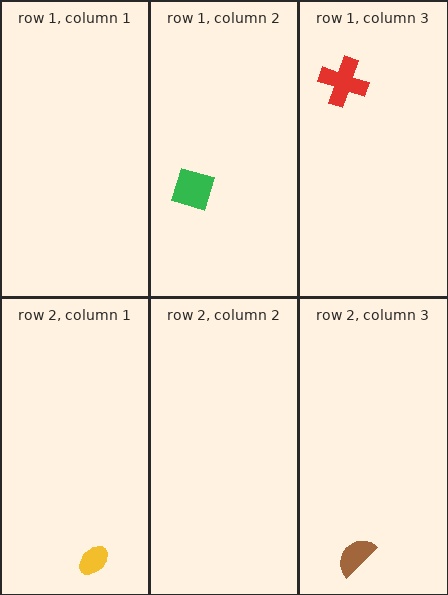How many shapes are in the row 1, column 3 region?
1.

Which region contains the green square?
The row 1, column 2 region.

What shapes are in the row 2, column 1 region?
The yellow ellipse.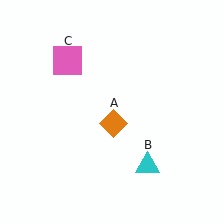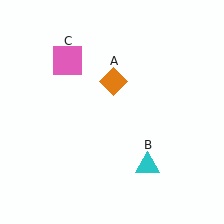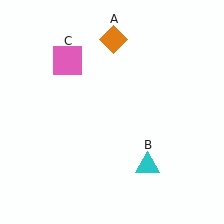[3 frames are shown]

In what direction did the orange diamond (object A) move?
The orange diamond (object A) moved up.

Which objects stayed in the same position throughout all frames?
Cyan triangle (object B) and pink square (object C) remained stationary.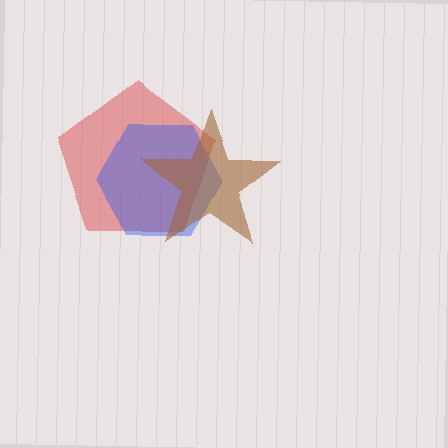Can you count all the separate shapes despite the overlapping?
Yes, there are 3 separate shapes.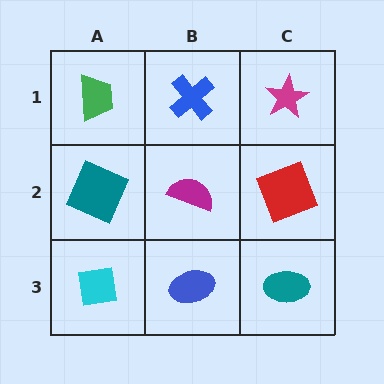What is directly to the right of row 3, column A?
A blue ellipse.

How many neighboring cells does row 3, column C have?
2.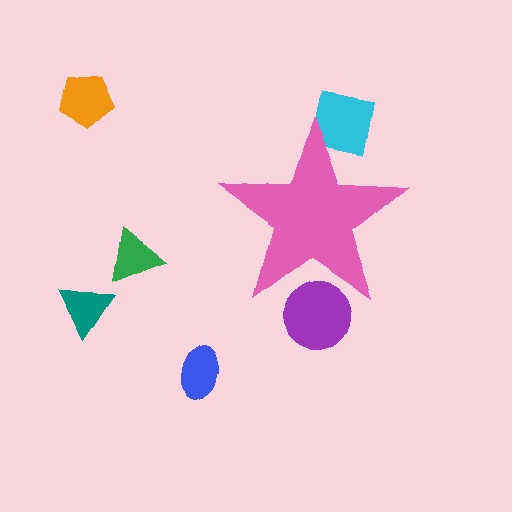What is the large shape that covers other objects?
A pink star.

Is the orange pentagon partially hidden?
No, the orange pentagon is fully visible.